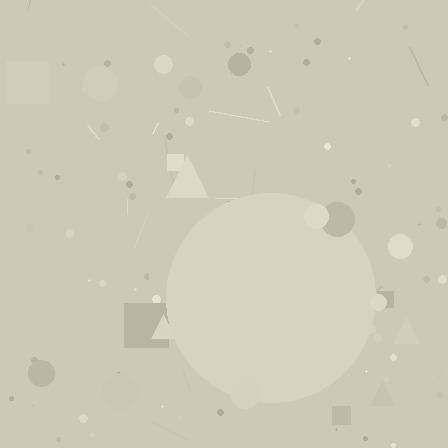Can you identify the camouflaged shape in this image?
The camouflaged shape is a circle.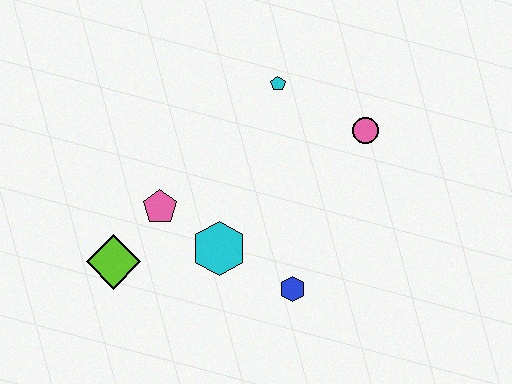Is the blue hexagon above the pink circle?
No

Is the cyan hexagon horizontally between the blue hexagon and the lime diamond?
Yes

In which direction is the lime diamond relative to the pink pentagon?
The lime diamond is below the pink pentagon.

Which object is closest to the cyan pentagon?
The pink circle is closest to the cyan pentagon.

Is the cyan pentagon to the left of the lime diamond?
No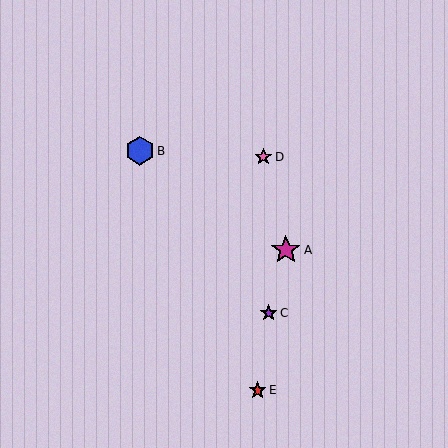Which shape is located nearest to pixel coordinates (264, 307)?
The purple star (labeled C) at (269, 313) is nearest to that location.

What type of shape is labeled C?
Shape C is a purple star.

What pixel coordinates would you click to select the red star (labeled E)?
Click at (258, 391) to select the red star E.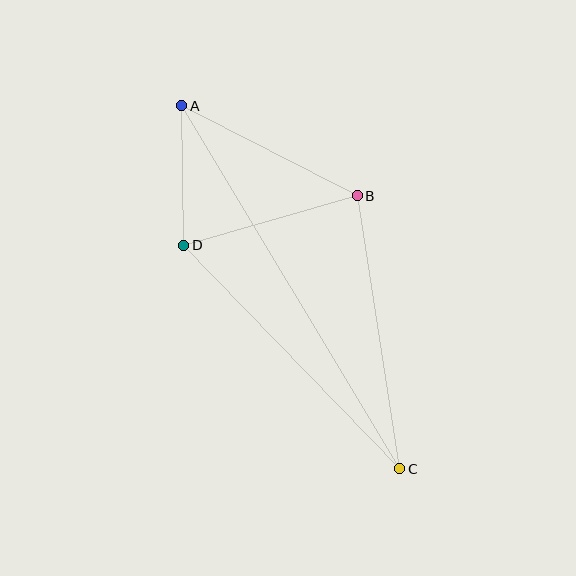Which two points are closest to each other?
Points A and D are closest to each other.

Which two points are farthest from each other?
Points A and C are farthest from each other.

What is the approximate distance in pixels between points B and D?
The distance between B and D is approximately 180 pixels.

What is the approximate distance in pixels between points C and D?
The distance between C and D is approximately 311 pixels.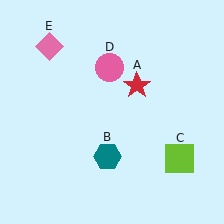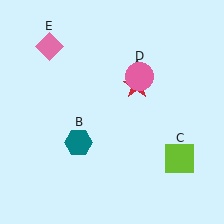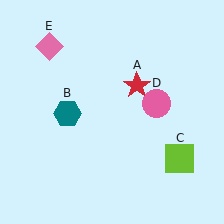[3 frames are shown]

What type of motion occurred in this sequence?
The teal hexagon (object B), pink circle (object D) rotated clockwise around the center of the scene.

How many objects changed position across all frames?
2 objects changed position: teal hexagon (object B), pink circle (object D).